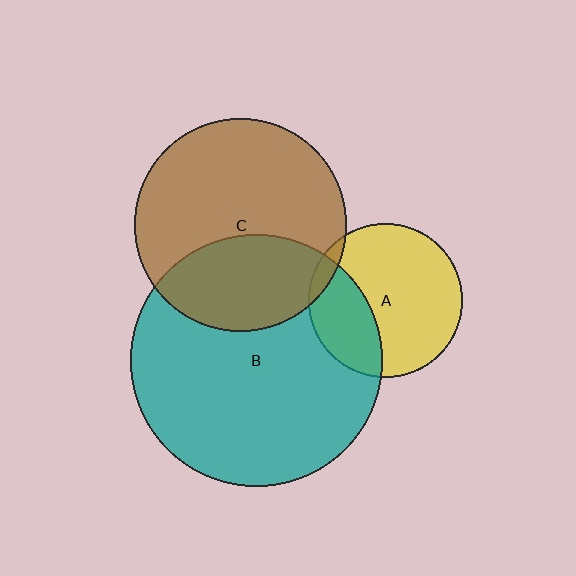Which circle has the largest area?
Circle B (teal).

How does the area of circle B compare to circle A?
Approximately 2.7 times.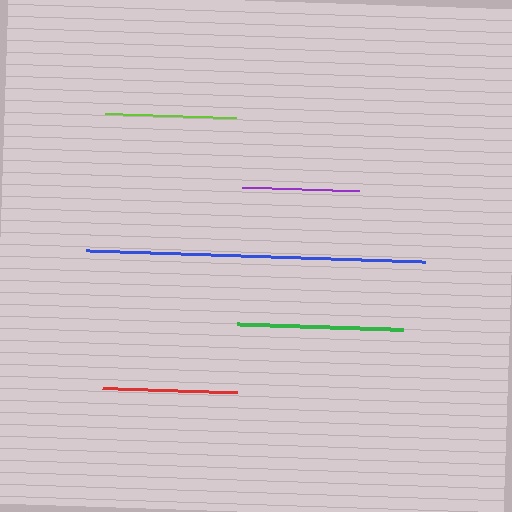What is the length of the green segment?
The green segment is approximately 166 pixels long.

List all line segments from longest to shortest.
From longest to shortest: blue, green, red, lime, purple.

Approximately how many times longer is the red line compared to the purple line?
The red line is approximately 1.2 times the length of the purple line.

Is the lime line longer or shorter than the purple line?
The lime line is longer than the purple line.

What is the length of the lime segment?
The lime segment is approximately 131 pixels long.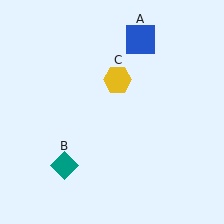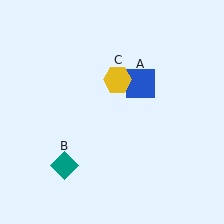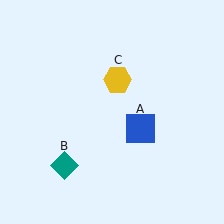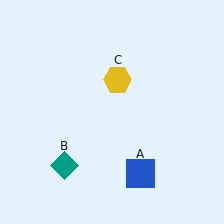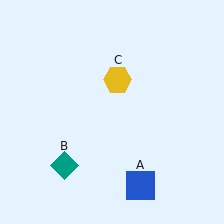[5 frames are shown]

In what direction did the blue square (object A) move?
The blue square (object A) moved down.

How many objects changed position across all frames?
1 object changed position: blue square (object A).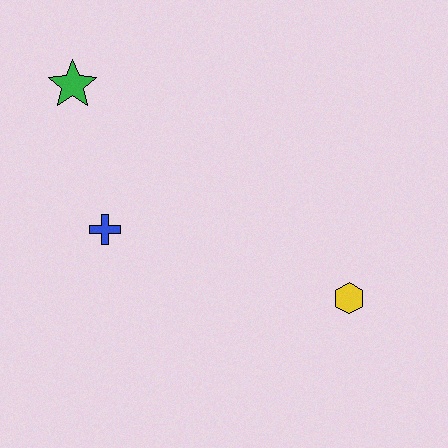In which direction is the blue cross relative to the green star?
The blue cross is below the green star.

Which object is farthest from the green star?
The yellow hexagon is farthest from the green star.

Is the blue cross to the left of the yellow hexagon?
Yes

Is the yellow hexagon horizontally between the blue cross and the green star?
No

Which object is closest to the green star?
The blue cross is closest to the green star.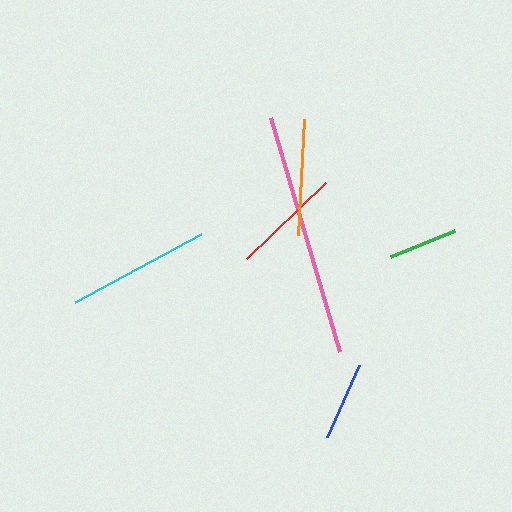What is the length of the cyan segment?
The cyan segment is approximately 143 pixels long.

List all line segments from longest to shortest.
From longest to shortest: pink, cyan, orange, red, blue, green.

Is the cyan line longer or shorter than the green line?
The cyan line is longer than the green line.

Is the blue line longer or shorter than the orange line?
The orange line is longer than the blue line.